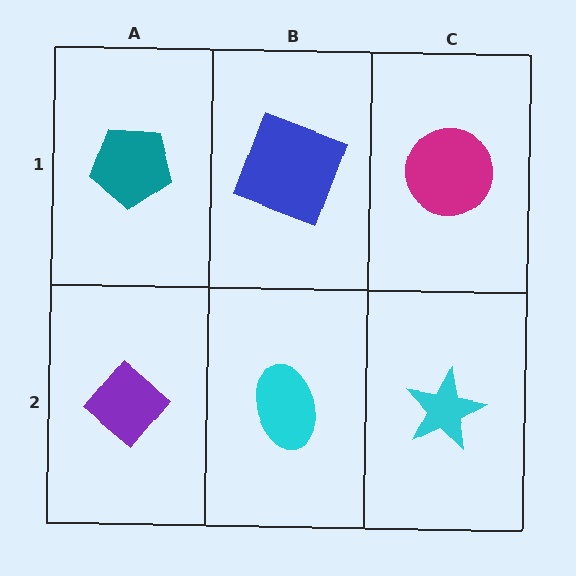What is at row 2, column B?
A cyan ellipse.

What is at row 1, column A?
A teal pentagon.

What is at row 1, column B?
A blue square.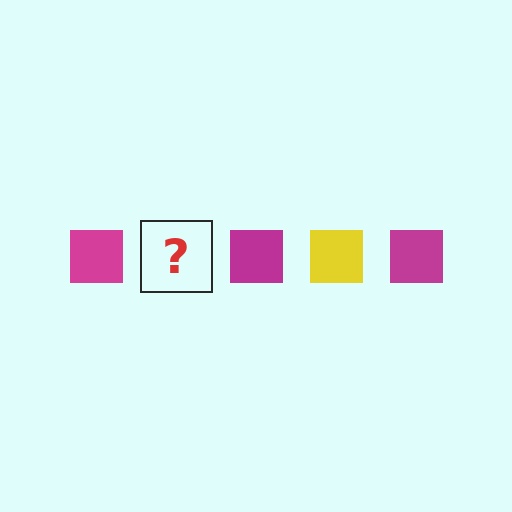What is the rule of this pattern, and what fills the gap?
The rule is that the pattern cycles through magenta, yellow squares. The gap should be filled with a yellow square.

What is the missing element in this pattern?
The missing element is a yellow square.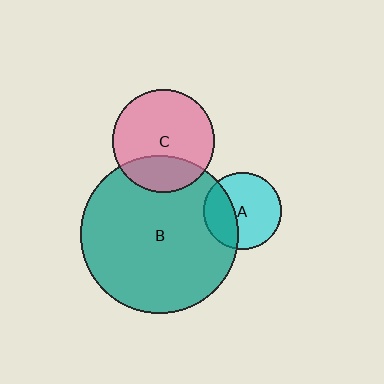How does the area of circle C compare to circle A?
Approximately 1.8 times.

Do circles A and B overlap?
Yes.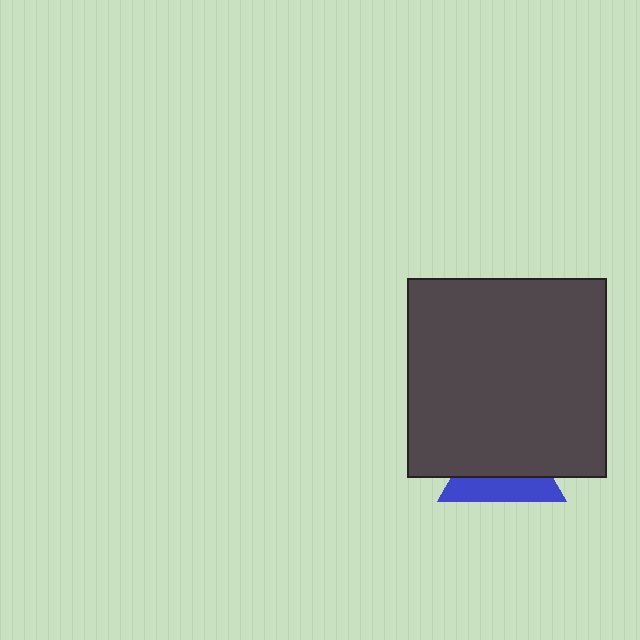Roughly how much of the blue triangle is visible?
A small part of it is visible (roughly 38%).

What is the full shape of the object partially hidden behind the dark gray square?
The partially hidden object is a blue triangle.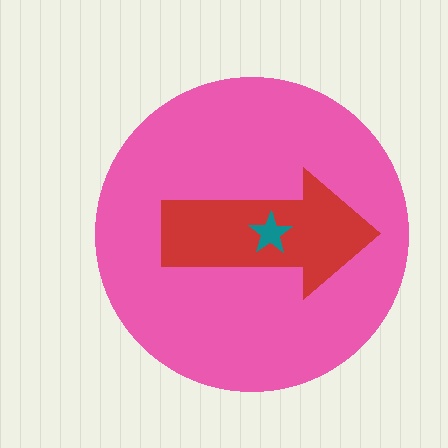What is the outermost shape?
The pink circle.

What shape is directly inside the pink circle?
The red arrow.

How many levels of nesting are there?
3.